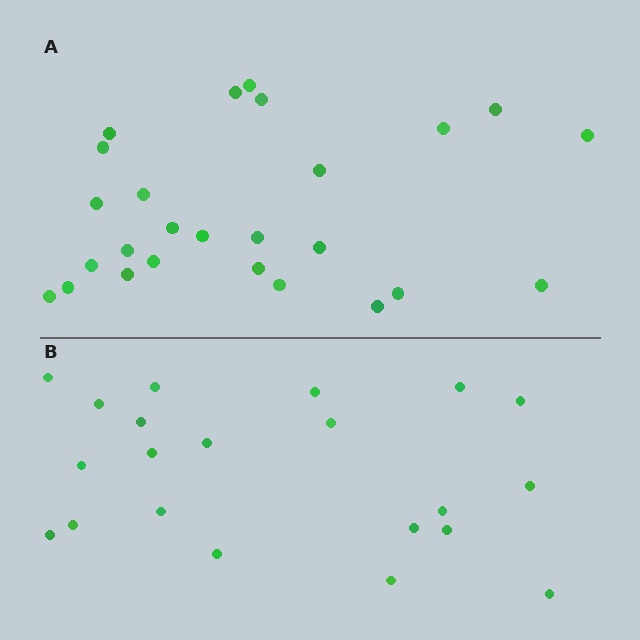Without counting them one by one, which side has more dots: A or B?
Region A (the top region) has more dots.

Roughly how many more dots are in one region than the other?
Region A has about 5 more dots than region B.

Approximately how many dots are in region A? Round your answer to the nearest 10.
About 30 dots. (The exact count is 26, which rounds to 30.)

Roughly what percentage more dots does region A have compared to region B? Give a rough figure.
About 25% more.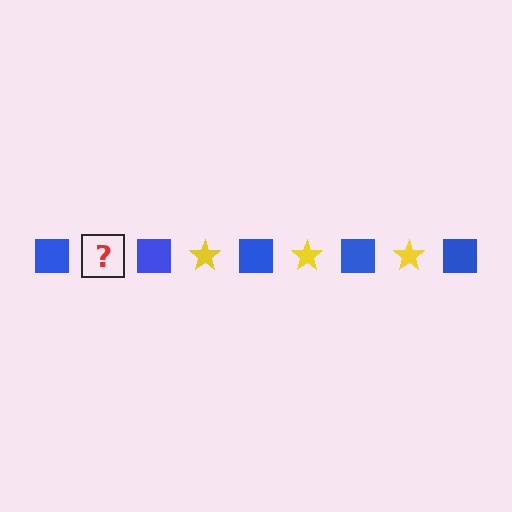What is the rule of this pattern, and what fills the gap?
The rule is that the pattern alternates between blue square and yellow star. The gap should be filled with a yellow star.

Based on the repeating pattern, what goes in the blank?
The blank should be a yellow star.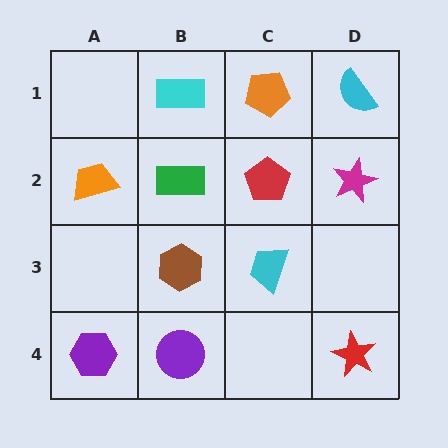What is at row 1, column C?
An orange pentagon.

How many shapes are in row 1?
3 shapes.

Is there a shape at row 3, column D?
No, that cell is empty.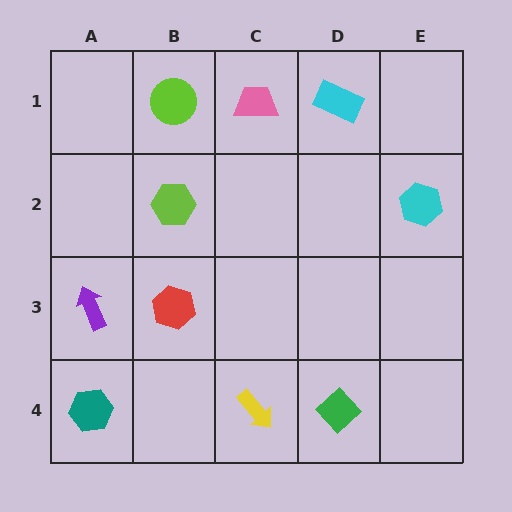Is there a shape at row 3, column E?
No, that cell is empty.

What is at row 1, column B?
A lime circle.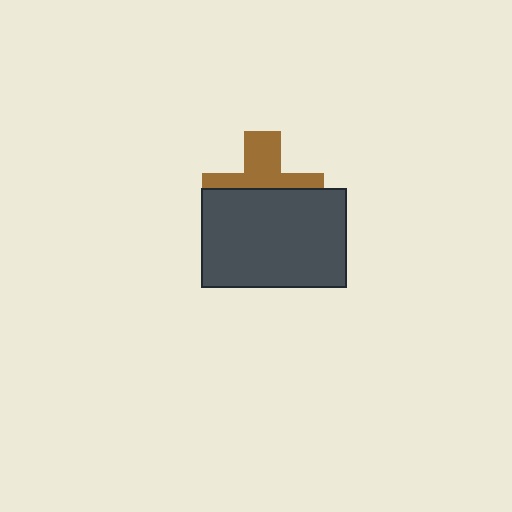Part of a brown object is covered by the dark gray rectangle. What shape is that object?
It is a cross.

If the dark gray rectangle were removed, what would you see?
You would see the complete brown cross.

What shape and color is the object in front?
The object in front is a dark gray rectangle.